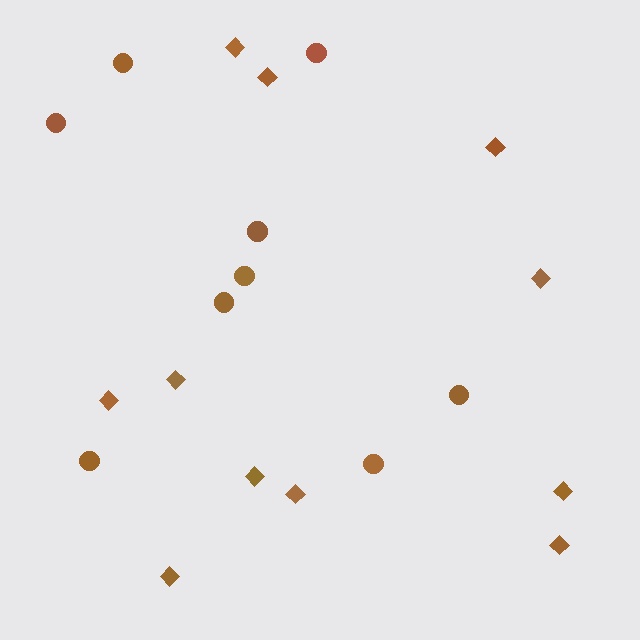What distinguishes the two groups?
There are 2 groups: one group of diamonds (11) and one group of circles (9).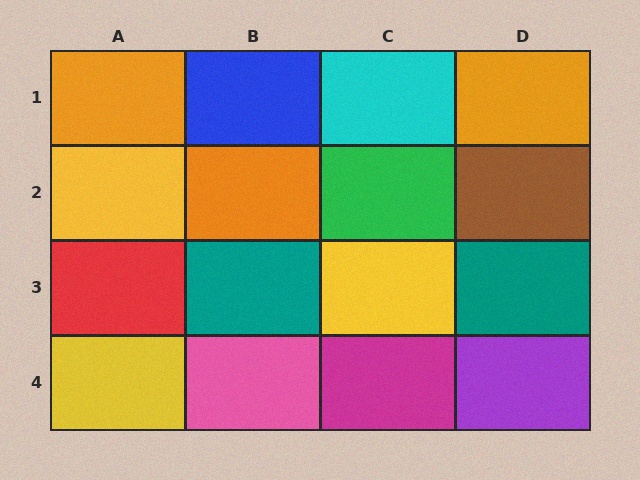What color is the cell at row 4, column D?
Purple.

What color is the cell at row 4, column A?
Yellow.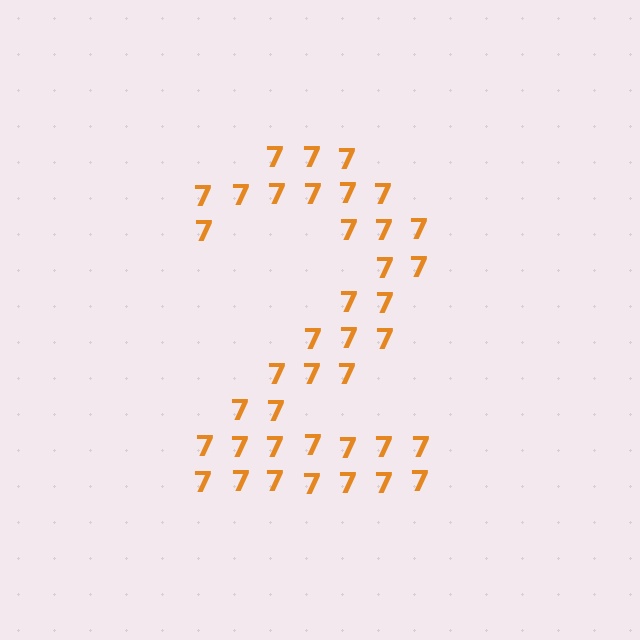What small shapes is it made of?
It is made of small digit 7's.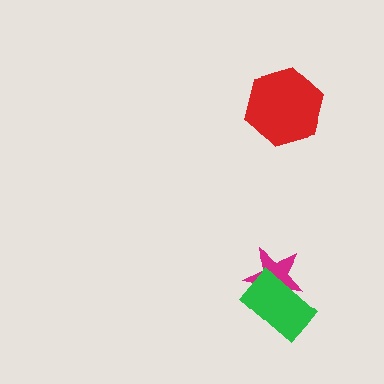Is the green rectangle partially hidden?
No, no other shape covers it.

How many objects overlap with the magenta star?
1 object overlaps with the magenta star.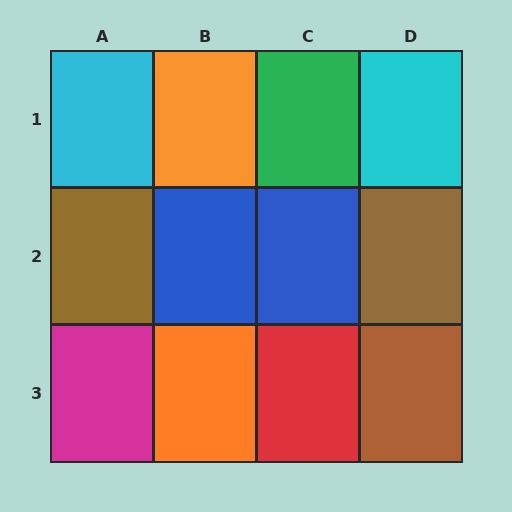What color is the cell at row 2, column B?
Blue.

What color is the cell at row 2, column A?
Brown.